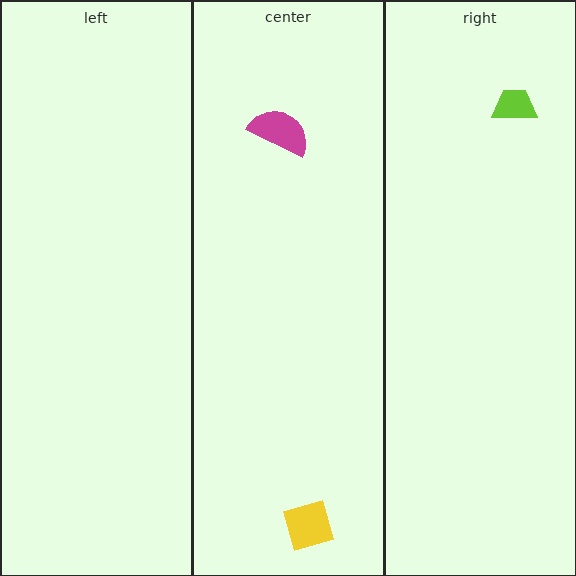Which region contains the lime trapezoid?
The right region.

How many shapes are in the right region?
1.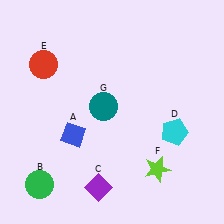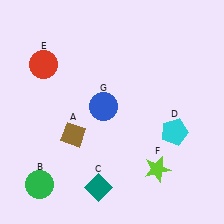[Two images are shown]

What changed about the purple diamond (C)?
In Image 1, C is purple. In Image 2, it changed to teal.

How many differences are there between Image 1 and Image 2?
There are 3 differences between the two images.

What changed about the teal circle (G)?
In Image 1, G is teal. In Image 2, it changed to blue.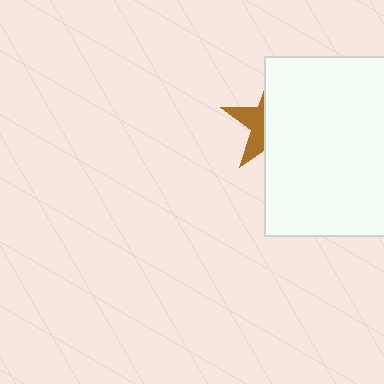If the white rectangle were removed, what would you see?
You would see the complete brown star.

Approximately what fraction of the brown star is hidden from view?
Roughly 66% of the brown star is hidden behind the white rectangle.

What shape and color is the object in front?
The object in front is a white rectangle.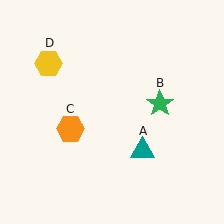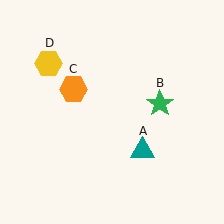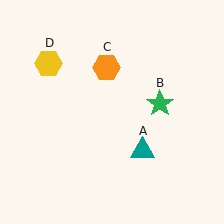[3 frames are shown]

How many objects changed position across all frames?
1 object changed position: orange hexagon (object C).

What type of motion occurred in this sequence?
The orange hexagon (object C) rotated clockwise around the center of the scene.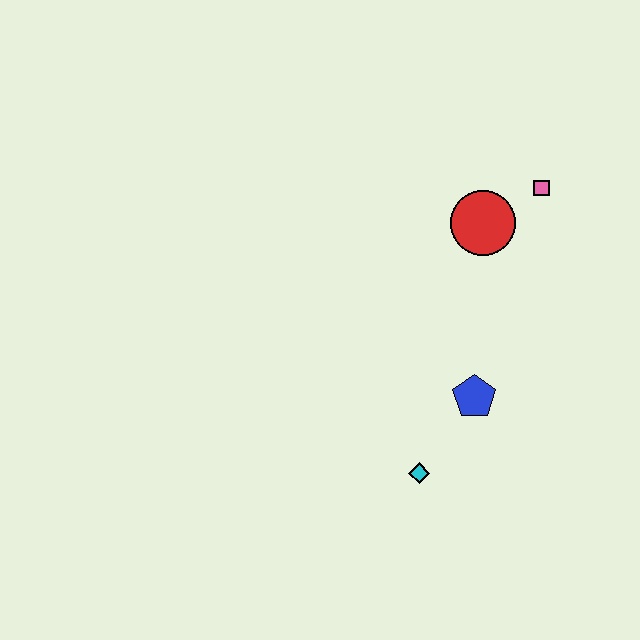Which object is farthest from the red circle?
The cyan diamond is farthest from the red circle.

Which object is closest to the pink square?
The red circle is closest to the pink square.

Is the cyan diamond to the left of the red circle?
Yes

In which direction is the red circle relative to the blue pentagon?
The red circle is above the blue pentagon.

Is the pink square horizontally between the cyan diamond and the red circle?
No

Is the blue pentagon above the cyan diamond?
Yes